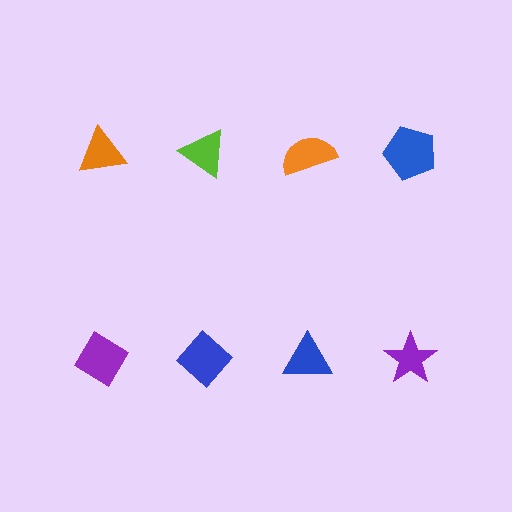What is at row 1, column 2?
A lime triangle.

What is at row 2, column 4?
A purple star.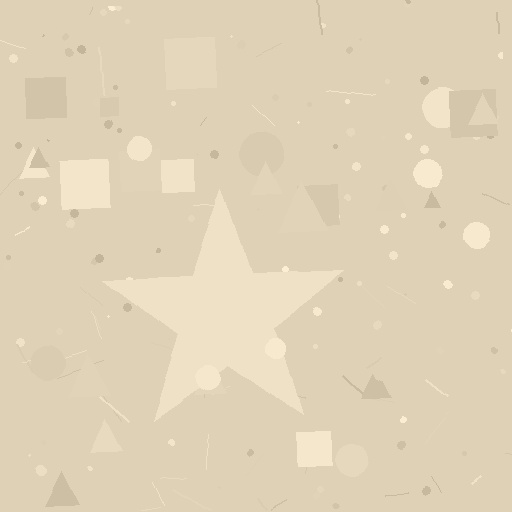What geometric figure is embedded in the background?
A star is embedded in the background.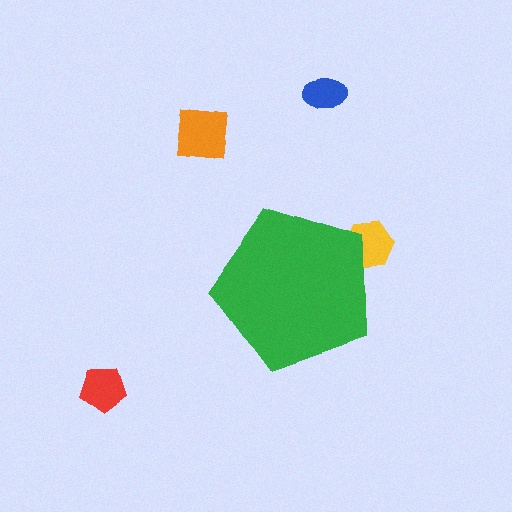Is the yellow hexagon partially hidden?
Yes, the yellow hexagon is partially hidden behind the green pentagon.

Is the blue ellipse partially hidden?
No, the blue ellipse is fully visible.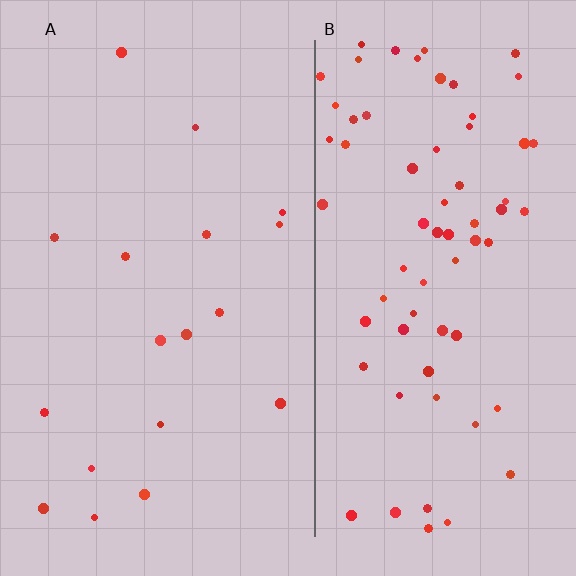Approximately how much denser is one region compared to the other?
Approximately 3.9× — region B over region A.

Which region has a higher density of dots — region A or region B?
B (the right).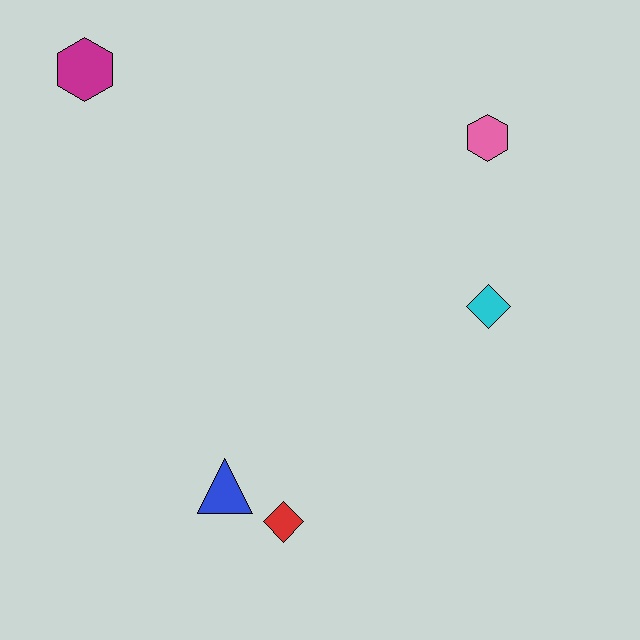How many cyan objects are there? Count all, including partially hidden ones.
There is 1 cyan object.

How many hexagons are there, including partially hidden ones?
There are 2 hexagons.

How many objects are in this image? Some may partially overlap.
There are 5 objects.